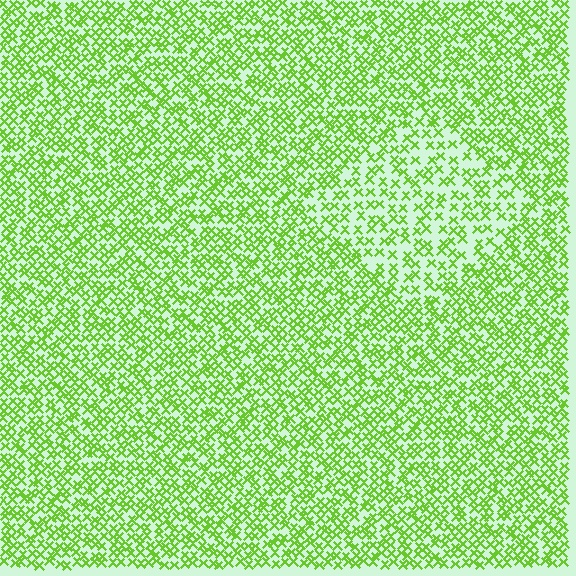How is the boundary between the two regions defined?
The boundary is defined by a change in element density (approximately 1.7x ratio). All elements are the same color, size, and shape.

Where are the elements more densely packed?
The elements are more densely packed outside the diamond boundary.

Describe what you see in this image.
The image contains small lime elements arranged at two different densities. A diamond-shaped region is visible where the elements are less densely packed than the surrounding area.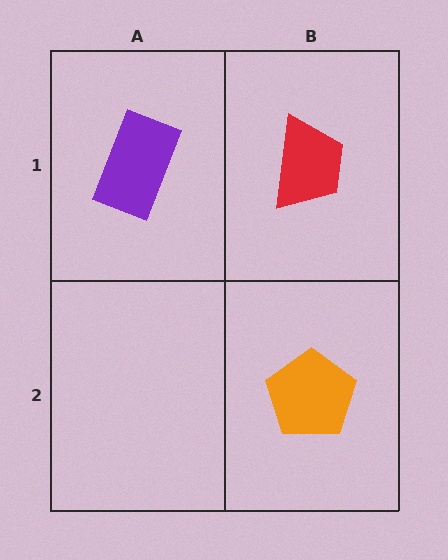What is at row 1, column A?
A purple rectangle.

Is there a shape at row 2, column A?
No, that cell is empty.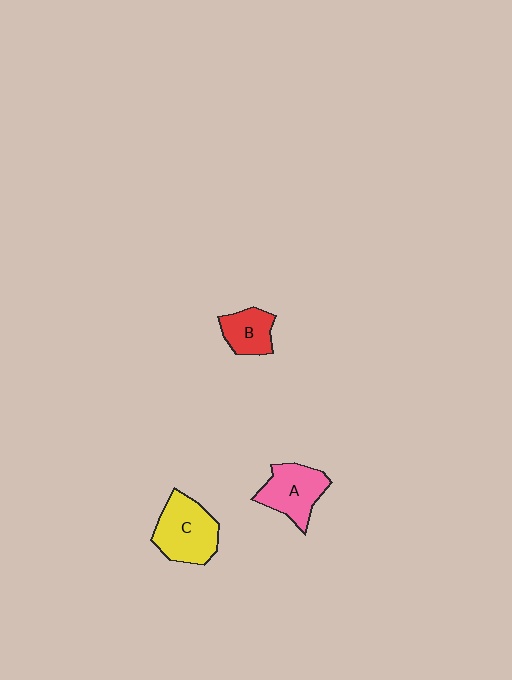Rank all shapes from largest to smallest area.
From largest to smallest: C (yellow), A (pink), B (red).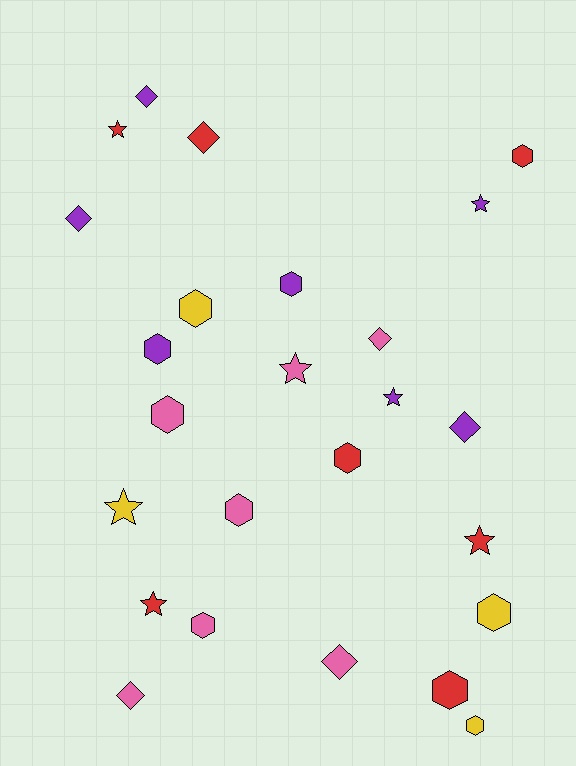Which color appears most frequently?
Purple, with 7 objects.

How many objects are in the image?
There are 25 objects.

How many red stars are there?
There are 3 red stars.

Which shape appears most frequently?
Hexagon, with 11 objects.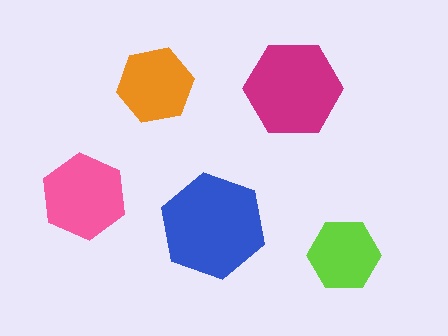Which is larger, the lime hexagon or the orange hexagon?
The orange one.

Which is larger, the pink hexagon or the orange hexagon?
The pink one.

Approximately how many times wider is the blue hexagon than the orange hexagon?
About 1.5 times wider.